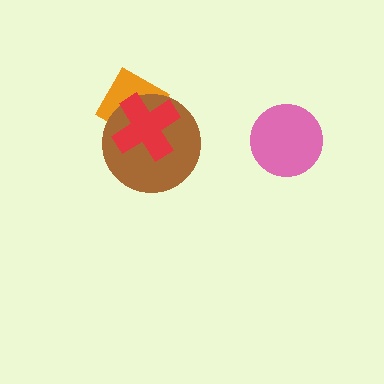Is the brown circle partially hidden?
Yes, it is partially covered by another shape.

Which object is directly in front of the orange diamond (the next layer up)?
The brown circle is directly in front of the orange diamond.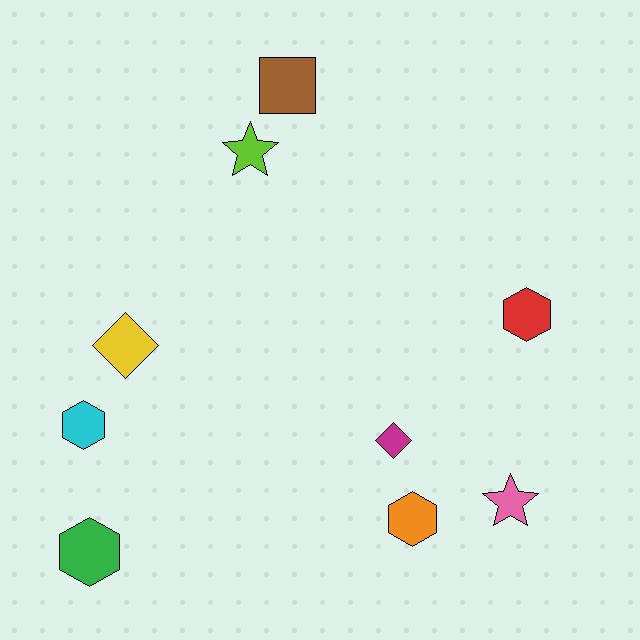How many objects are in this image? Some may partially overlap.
There are 9 objects.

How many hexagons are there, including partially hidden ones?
There are 4 hexagons.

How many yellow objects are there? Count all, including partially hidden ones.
There is 1 yellow object.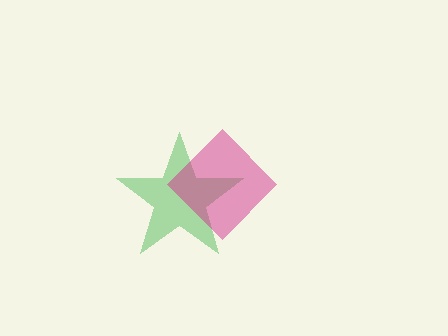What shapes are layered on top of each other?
The layered shapes are: a green star, a magenta diamond.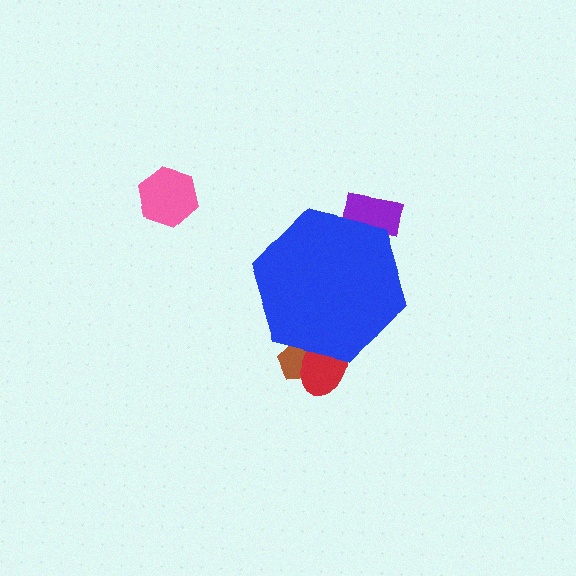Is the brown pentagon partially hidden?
Yes, the brown pentagon is partially hidden behind the blue hexagon.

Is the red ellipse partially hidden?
Yes, the red ellipse is partially hidden behind the blue hexagon.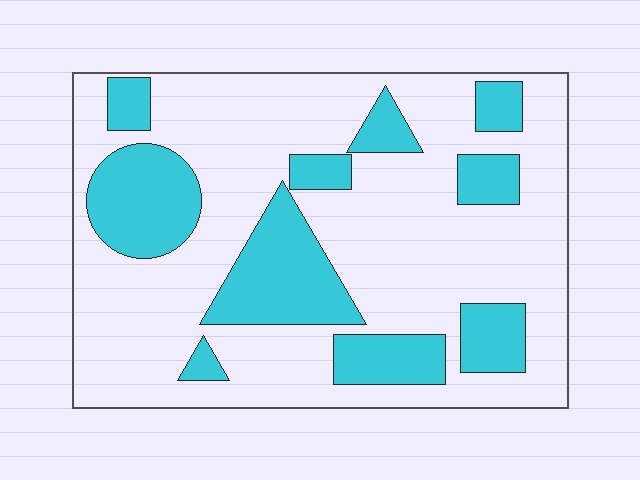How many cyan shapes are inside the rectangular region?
10.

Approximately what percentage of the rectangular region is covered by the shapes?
Approximately 30%.